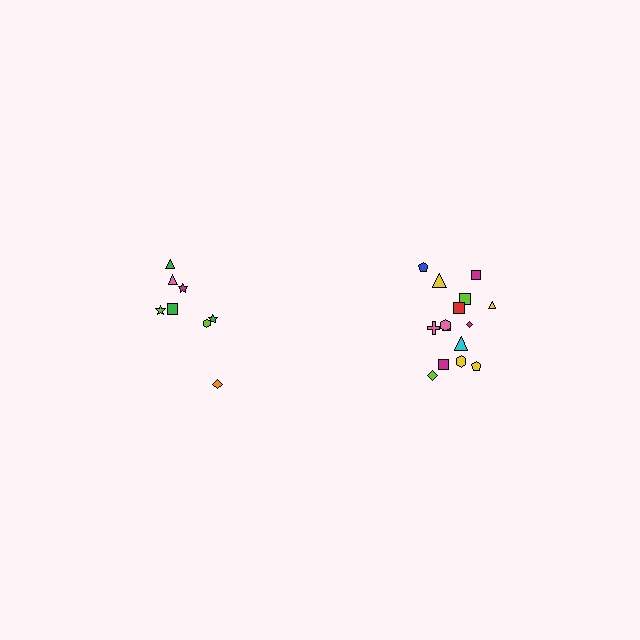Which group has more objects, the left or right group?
The right group.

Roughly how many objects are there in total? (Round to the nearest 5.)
Roughly 25 objects in total.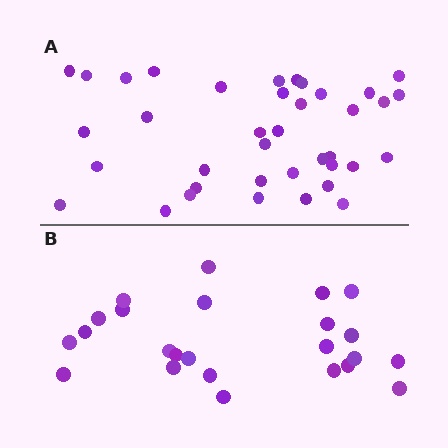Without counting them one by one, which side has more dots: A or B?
Region A (the top region) has more dots.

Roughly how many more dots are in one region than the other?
Region A has approximately 15 more dots than region B.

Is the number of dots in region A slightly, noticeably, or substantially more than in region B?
Region A has substantially more. The ratio is roughly 1.6 to 1.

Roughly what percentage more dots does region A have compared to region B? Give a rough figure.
About 60% more.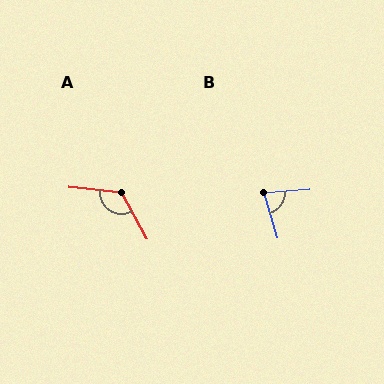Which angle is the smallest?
B, at approximately 77 degrees.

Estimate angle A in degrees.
Approximately 125 degrees.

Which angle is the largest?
A, at approximately 125 degrees.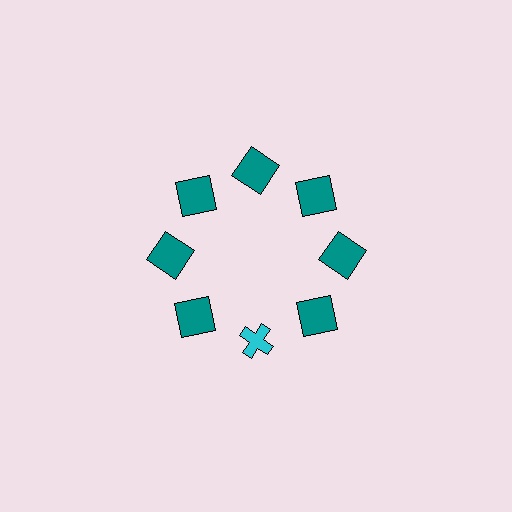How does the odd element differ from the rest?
It differs in both color (cyan instead of teal) and shape (cross instead of square).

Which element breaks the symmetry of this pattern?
The cyan cross at roughly the 6 o'clock position breaks the symmetry. All other shapes are teal squares.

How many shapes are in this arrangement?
There are 8 shapes arranged in a ring pattern.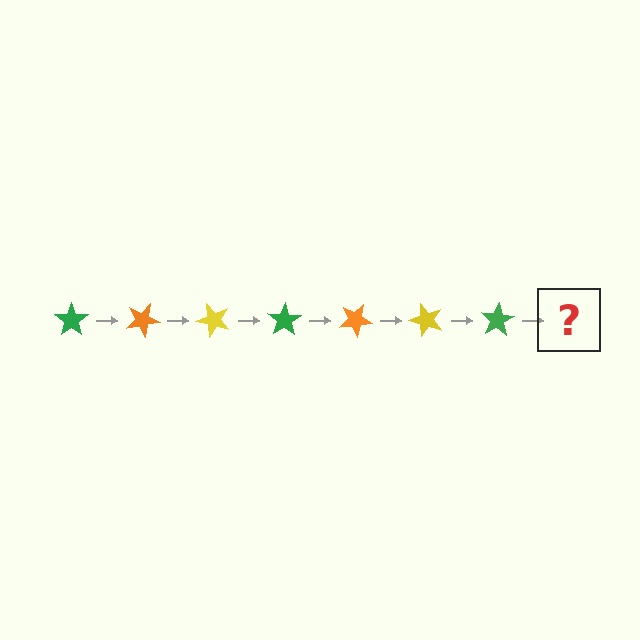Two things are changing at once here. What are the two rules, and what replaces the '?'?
The two rules are that it rotates 25 degrees each step and the color cycles through green, orange, and yellow. The '?' should be an orange star, rotated 175 degrees from the start.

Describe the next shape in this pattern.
It should be an orange star, rotated 175 degrees from the start.